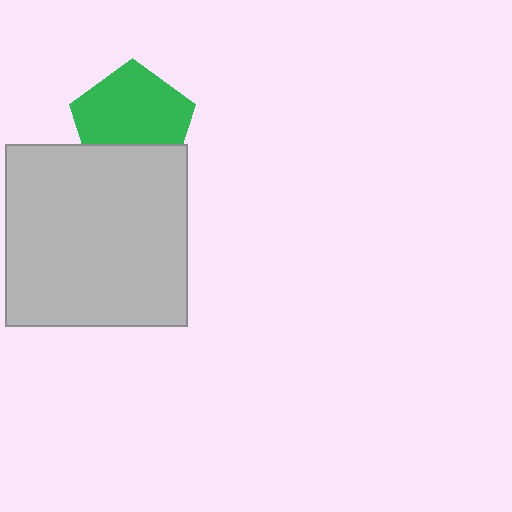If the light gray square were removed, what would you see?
You would see the complete green pentagon.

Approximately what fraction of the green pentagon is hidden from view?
Roughly 31% of the green pentagon is hidden behind the light gray square.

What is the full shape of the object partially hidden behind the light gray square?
The partially hidden object is a green pentagon.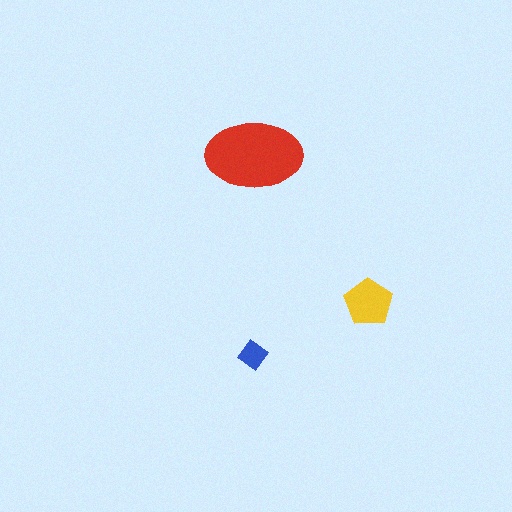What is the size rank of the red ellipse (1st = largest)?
1st.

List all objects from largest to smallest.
The red ellipse, the yellow pentagon, the blue diamond.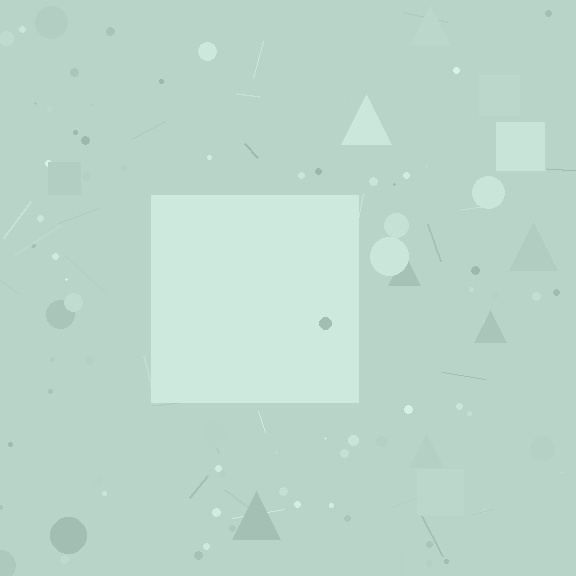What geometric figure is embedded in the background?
A square is embedded in the background.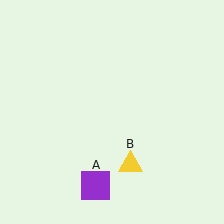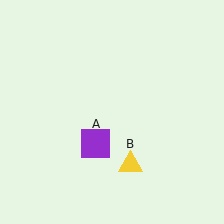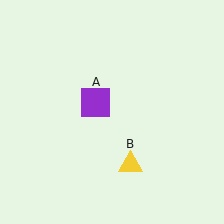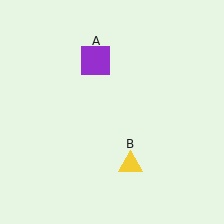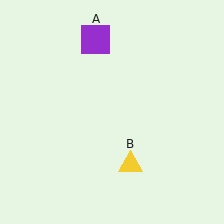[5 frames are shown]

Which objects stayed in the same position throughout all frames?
Yellow triangle (object B) remained stationary.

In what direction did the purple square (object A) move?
The purple square (object A) moved up.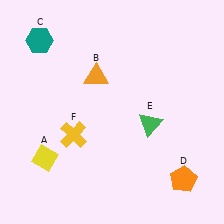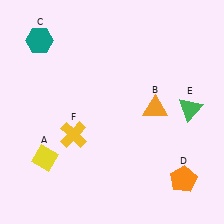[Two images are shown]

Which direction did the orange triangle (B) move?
The orange triangle (B) moved right.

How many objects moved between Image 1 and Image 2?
2 objects moved between the two images.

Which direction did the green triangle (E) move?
The green triangle (E) moved right.